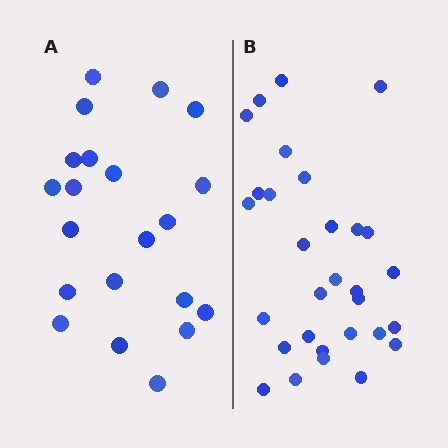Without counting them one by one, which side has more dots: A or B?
Region B (the right region) has more dots.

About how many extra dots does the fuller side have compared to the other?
Region B has roughly 8 or so more dots than region A.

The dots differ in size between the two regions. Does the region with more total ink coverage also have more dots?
No. Region A has more total ink coverage because its dots are larger, but region B actually contains more individual dots. Total area can be misleading — the number of items is what matters here.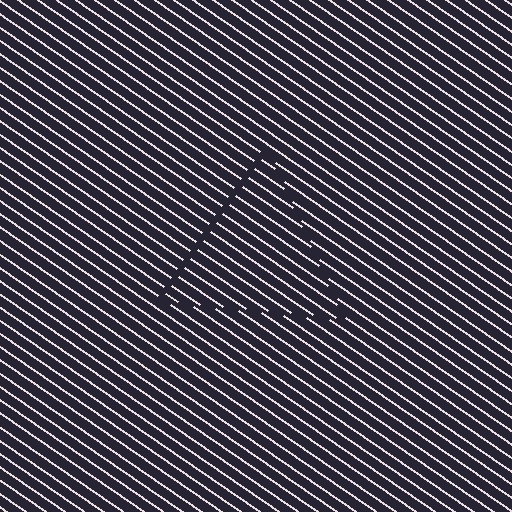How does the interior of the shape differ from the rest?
The interior of the shape contains the same grating, shifted by half a period — the contour is defined by the phase discontinuity where line-ends from the inner and outer gratings abut.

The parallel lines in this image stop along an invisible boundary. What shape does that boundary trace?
An illusory triangle. The interior of the shape contains the same grating, shifted by half a period — the contour is defined by the phase discontinuity where line-ends from the inner and outer gratings abut.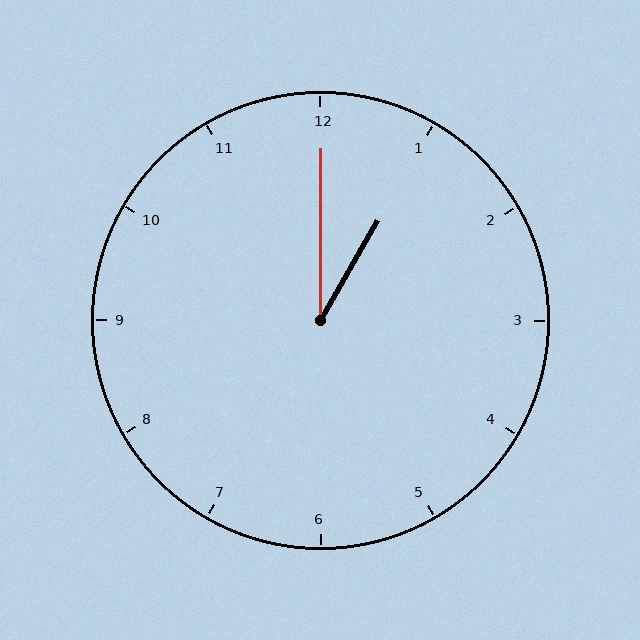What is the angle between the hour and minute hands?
Approximately 30 degrees.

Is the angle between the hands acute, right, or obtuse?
It is acute.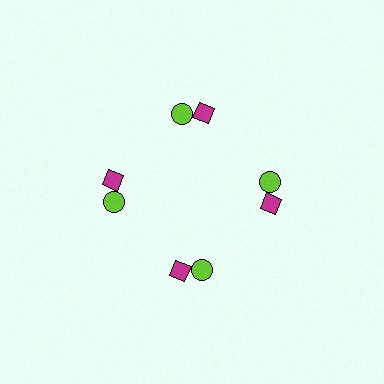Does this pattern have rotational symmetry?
Yes, this pattern has 4-fold rotational symmetry. It looks the same after rotating 90 degrees around the center.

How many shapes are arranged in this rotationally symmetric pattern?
There are 8 shapes, arranged in 4 groups of 2.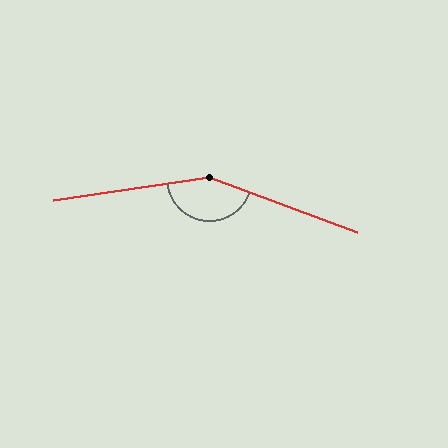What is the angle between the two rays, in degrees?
Approximately 151 degrees.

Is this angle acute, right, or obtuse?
It is obtuse.